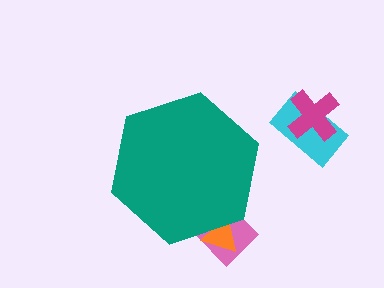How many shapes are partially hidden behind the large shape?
2 shapes are partially hidden.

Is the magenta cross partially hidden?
No, the magenta cross is fully visible.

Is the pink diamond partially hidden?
Yes, the pink diamond is partially hidden behind the teal hexagon.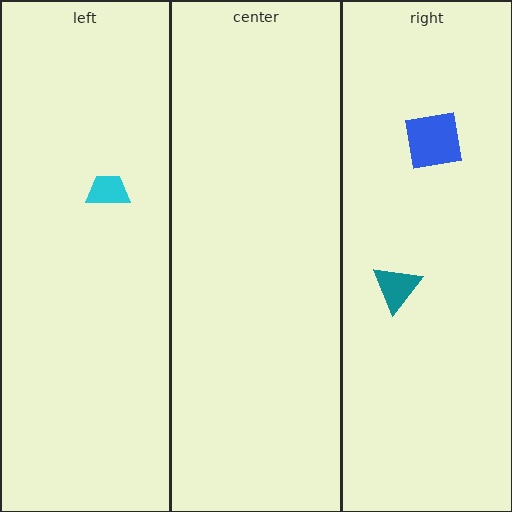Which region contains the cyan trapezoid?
The left region.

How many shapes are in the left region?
1.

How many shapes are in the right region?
2.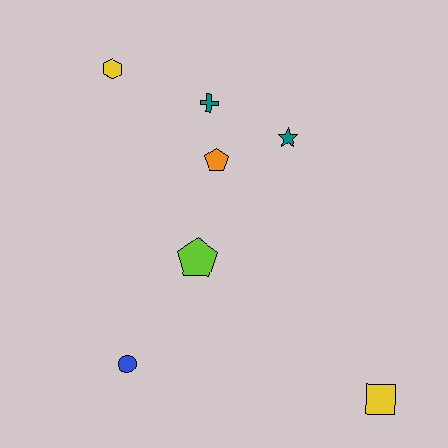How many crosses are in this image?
There is 1 cross.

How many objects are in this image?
There are 7 objects.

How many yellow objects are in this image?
There are 2 yellow objects.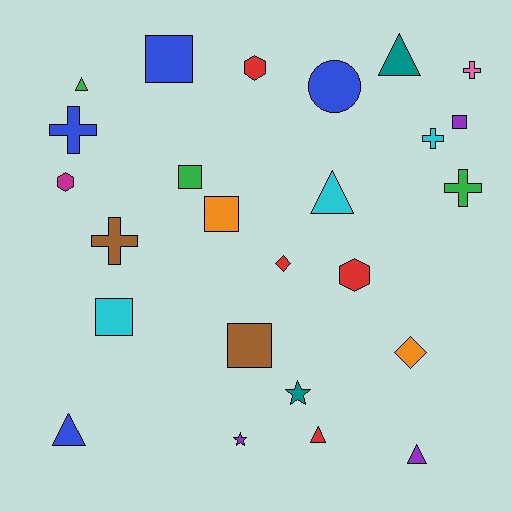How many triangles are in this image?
There are 6 triangles.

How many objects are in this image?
There are 25 objects.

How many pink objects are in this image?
There is 1 pink object.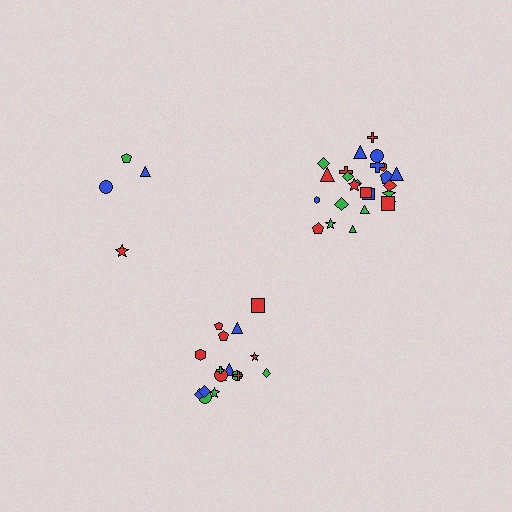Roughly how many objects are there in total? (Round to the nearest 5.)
Roughly 45 objects in total.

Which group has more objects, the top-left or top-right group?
The top-right group.